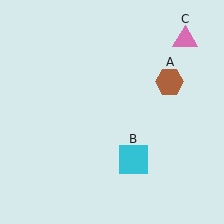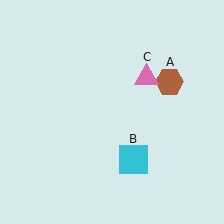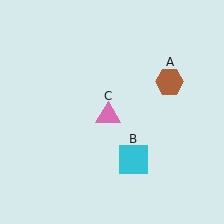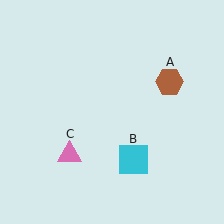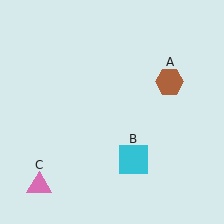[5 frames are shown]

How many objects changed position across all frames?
1 object changed position: pink triangle (object C).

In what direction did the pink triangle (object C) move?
The pink triangle (object C) moved down and to the left.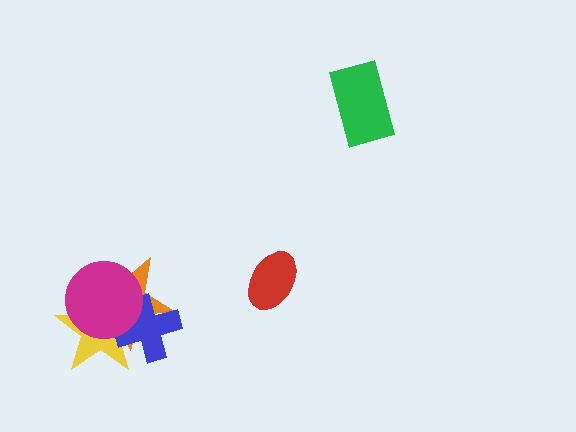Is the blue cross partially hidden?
Yes, it is partially covered by another shape.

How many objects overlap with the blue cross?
3 objects overlap with the blue cross.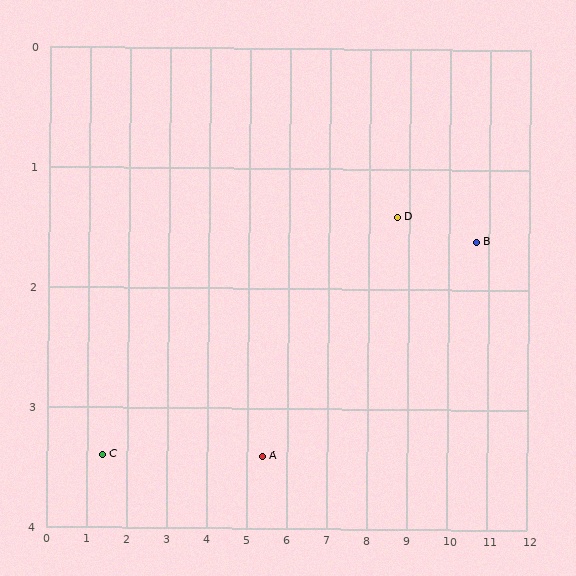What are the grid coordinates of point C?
Point C is at approximately (1.4, 3.4).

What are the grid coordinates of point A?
Point A is at approximately (5.4, 3.4).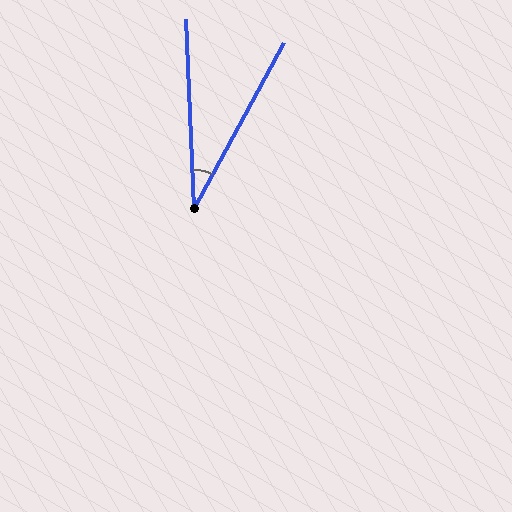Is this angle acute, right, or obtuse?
It is acute.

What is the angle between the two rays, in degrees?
Approximately 31 degrees.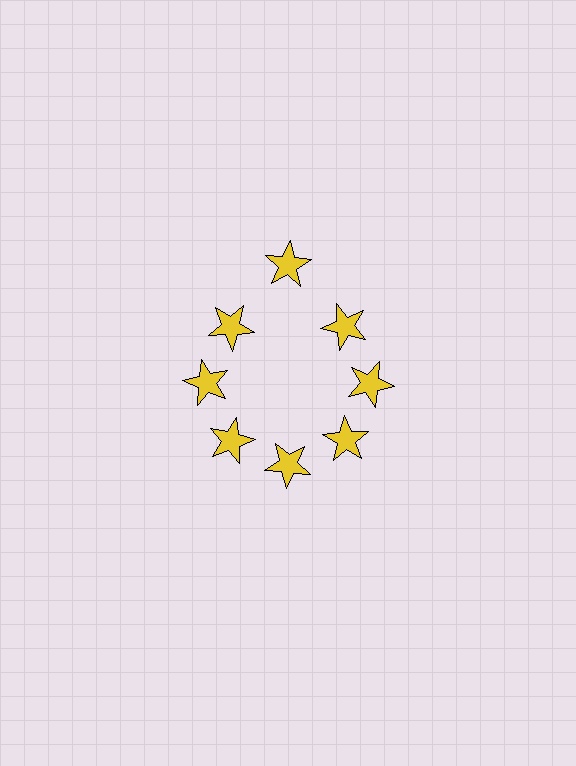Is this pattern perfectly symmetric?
No. The 8 yellow stars are arranged in a ring, but one element near the 12 o'clock position is pushed outward from the center, breaking the 8-fold rotational symmetry.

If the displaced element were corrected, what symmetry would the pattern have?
It would have 8-fold rotational symmetry — the pattern would map onto itself every 45 degrees.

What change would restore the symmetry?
The symmetry would be restored by moving it inward, back onto the ring so that all 8 stars sit at equal angles and equal distance from the center.